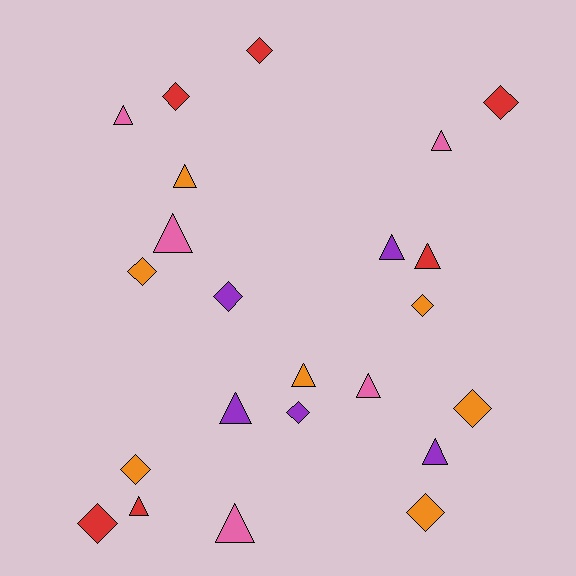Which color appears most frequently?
Orange, with 7 objects.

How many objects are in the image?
There are 23 objects.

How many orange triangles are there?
There are 2 orange triangles.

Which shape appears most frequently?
Triangle, with 12 objects.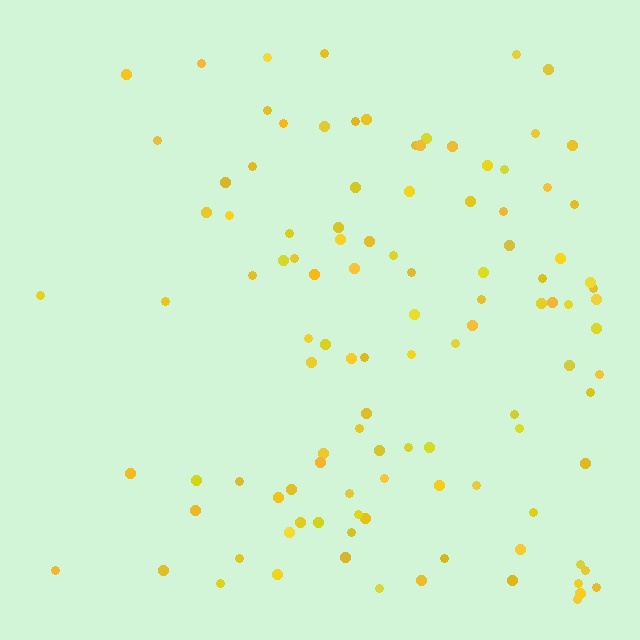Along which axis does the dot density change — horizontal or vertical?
Horizontal.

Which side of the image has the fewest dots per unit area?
The left.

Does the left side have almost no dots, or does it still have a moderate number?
Still a moderate number, just noticeably fewer than the right.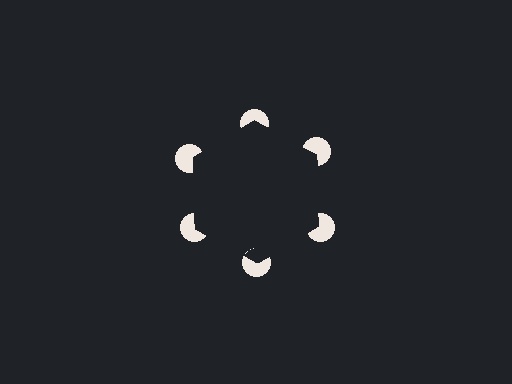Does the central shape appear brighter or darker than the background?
It typically appears slightly darker than the background, even though no actual brightness change is drawn.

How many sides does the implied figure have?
6 sides.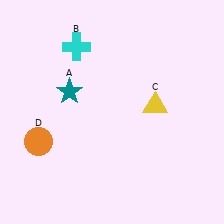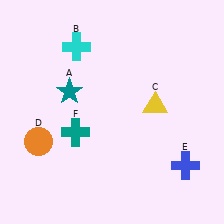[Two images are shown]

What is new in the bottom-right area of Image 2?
A blue cross (E) was added in the bottom-right area of Image 2.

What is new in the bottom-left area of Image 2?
A teal cross (F) was added in the bottom-left area of Image 2.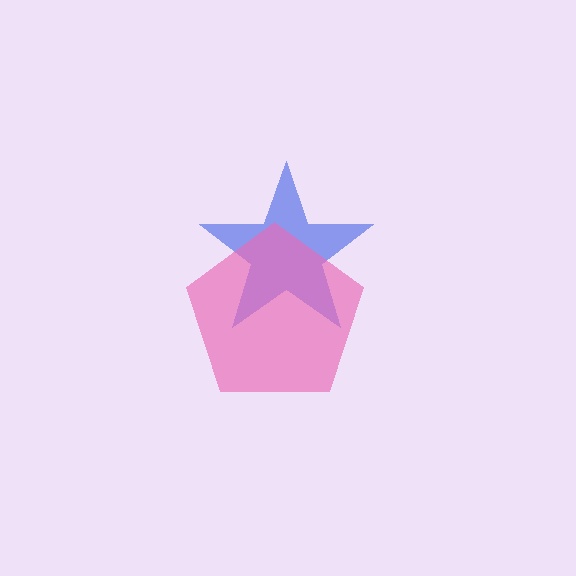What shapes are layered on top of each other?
The layered shapes are: a blue star, a pink pentagon.